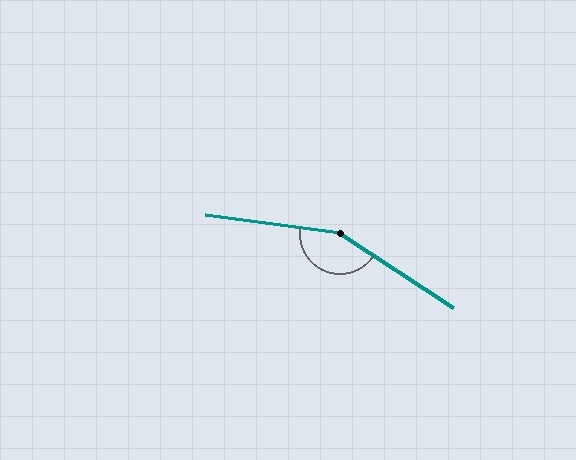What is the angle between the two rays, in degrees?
Approximately 155 degrees.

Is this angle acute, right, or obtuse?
It is obtuse.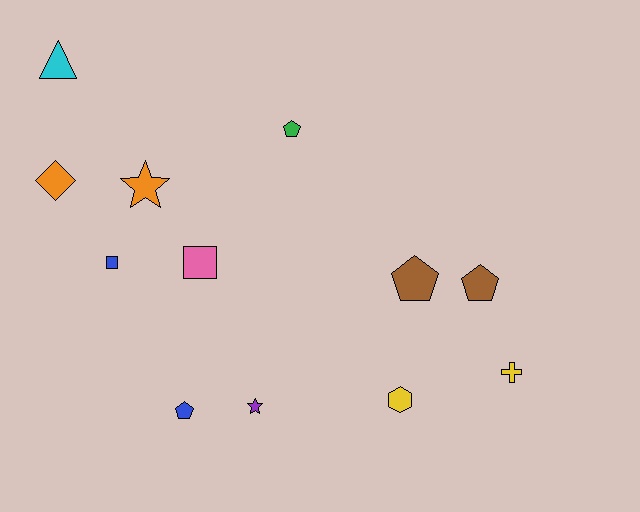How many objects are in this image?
There are 12 objects.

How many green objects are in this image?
There is 1 green object.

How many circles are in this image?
There are no circles.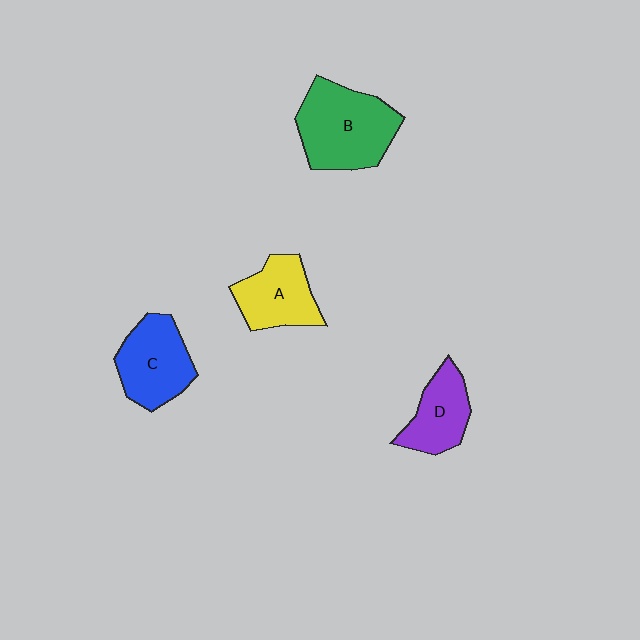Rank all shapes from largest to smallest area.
From largest to smallest: B (green), C (blue), A (yellow), D (purple).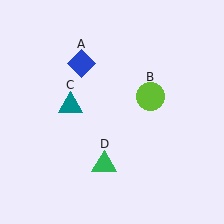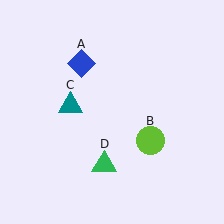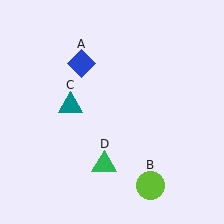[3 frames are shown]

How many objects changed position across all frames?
1 object changed position: lime circle (object B).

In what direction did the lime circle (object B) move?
The lime circle (object B) moved down.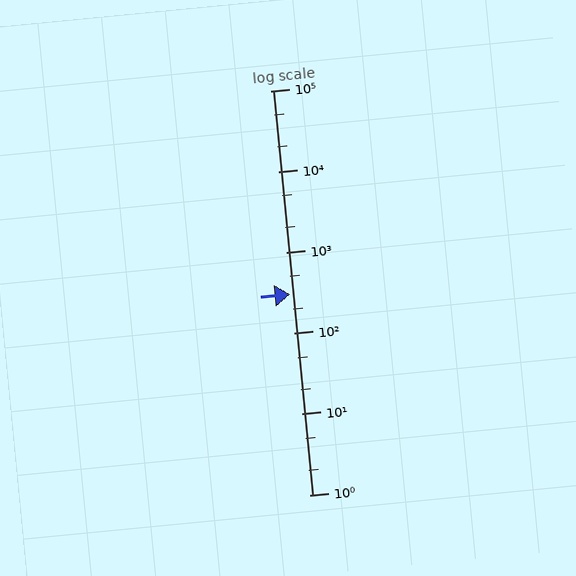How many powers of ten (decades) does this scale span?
The scale spans 5 decades, from 1 to 100000.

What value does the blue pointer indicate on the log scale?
The pointer indicates approximately 300.